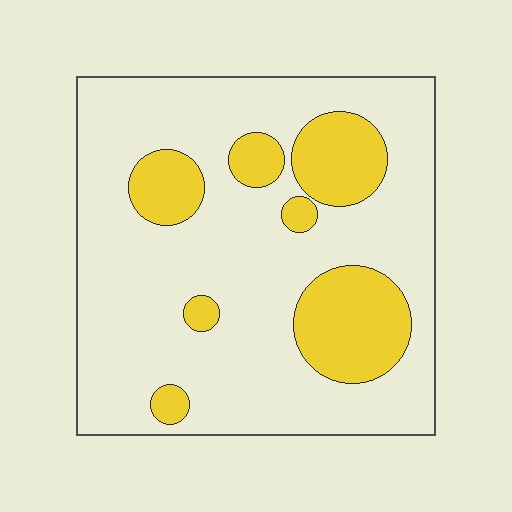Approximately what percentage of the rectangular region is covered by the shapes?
Approximately 20%.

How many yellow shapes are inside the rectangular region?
7.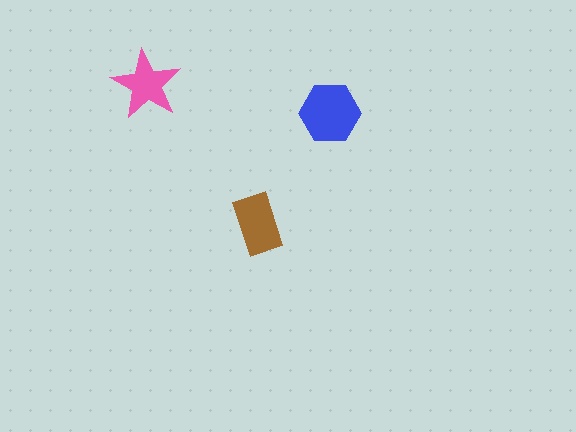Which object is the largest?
The blue hexagon.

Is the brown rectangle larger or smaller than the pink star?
Larger.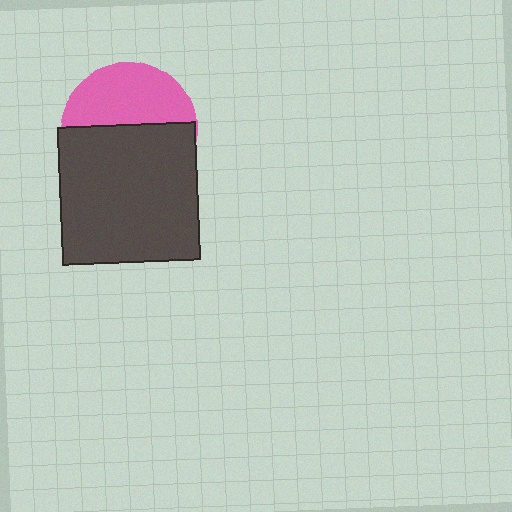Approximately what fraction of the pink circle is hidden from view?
Roughly 55% of the pink circle is hidden behind the dark gray square.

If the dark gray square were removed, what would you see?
You would see the complete pink circle.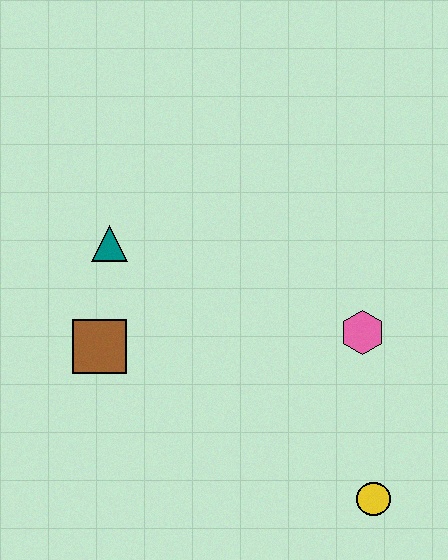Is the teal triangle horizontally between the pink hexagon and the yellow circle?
No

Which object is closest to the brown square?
The teal triangle is closest to the brown square.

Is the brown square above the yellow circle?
Yes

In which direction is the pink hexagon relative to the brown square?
The pink hexagon is to the right of the brown square.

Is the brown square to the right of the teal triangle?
No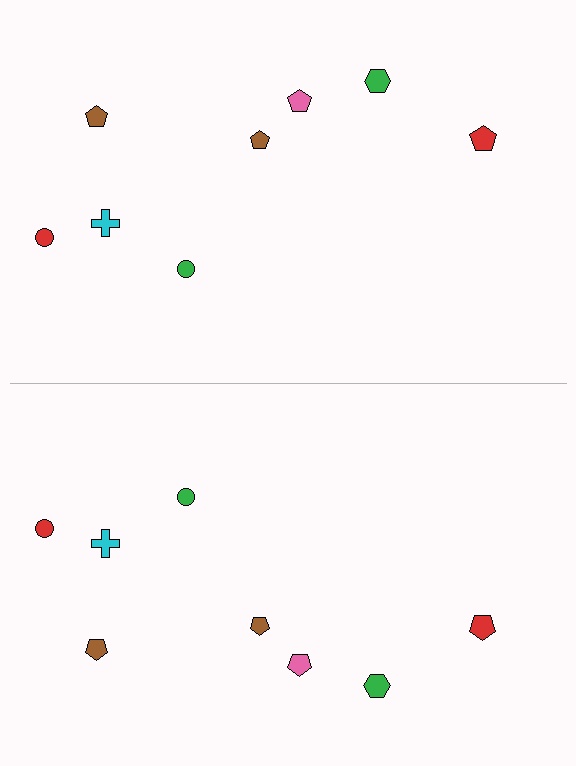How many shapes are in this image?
There are 16 shapes in this image.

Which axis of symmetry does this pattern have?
The pattern has a horizontal axis of symmetry running through the center of the image.